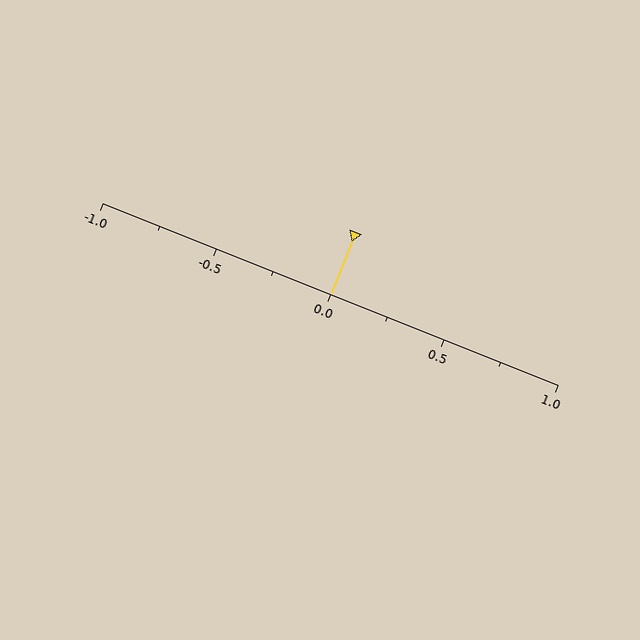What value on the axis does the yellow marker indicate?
The marker indicates approximately 0.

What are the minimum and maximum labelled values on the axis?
The axis runs from -1.0 to 1.0.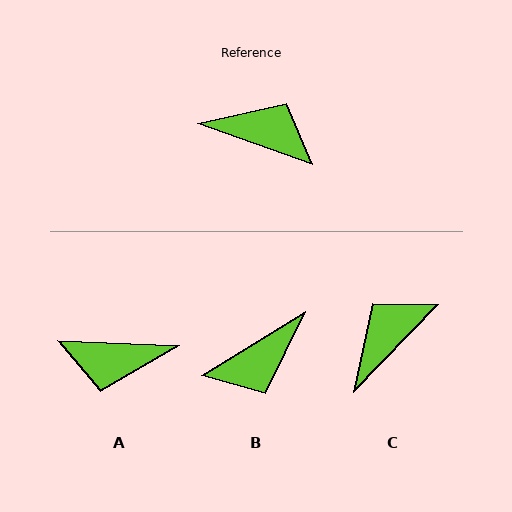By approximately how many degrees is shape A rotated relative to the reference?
Approximately 162 degrees clockwise.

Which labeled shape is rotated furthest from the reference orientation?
A, about 162 degrees away.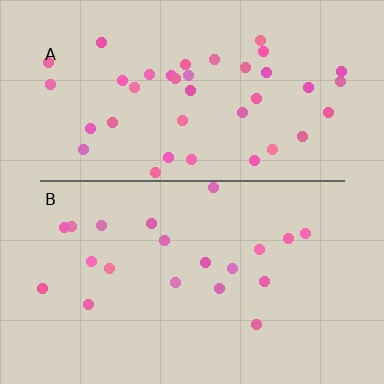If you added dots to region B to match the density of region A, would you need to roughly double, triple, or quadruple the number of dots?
Approximately double.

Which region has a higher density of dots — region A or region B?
A (the top).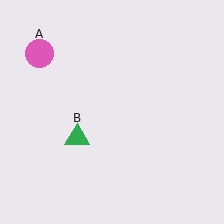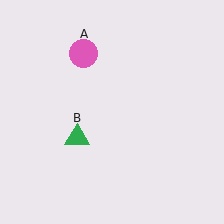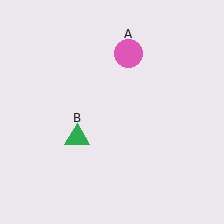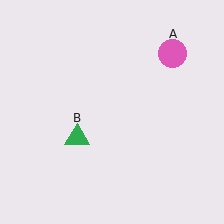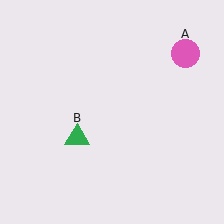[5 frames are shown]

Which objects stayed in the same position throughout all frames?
Green triangle (object B) remained stationary.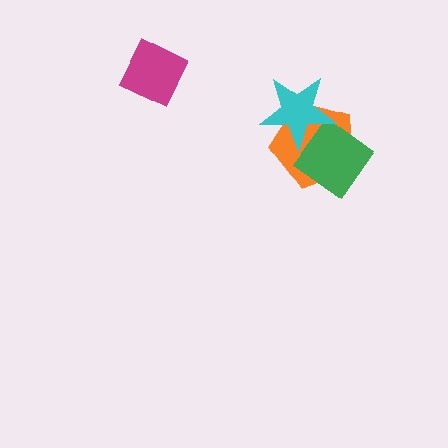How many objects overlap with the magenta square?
0 objects overlap with the magenta square.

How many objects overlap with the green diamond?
2 objects overlap with the green diamond.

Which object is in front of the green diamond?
The cyan star is in front of the green diamond.